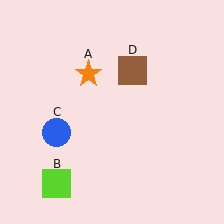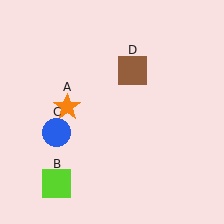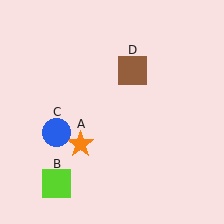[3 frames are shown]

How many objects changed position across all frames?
1 object changed position: orange star (object A).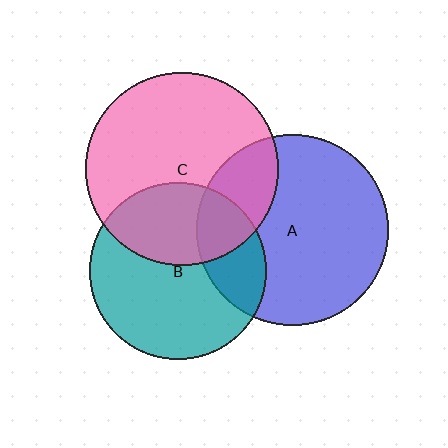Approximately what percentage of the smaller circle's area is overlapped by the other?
Approximately 25%.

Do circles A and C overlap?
Yes.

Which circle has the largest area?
Circle C (pink).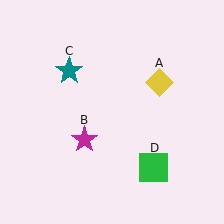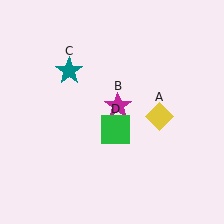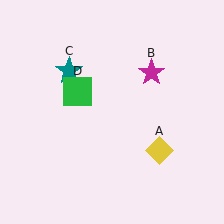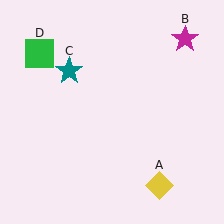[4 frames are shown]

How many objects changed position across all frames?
3 objects changed position: yellow diamond (object A), magenta star (object B), green square (object D).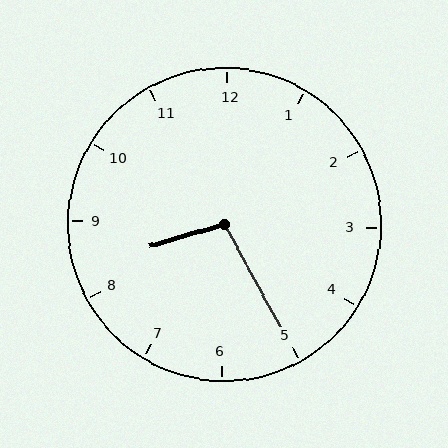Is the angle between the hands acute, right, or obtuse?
It is obtuse.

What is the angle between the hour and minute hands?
Approximately 102 degrees.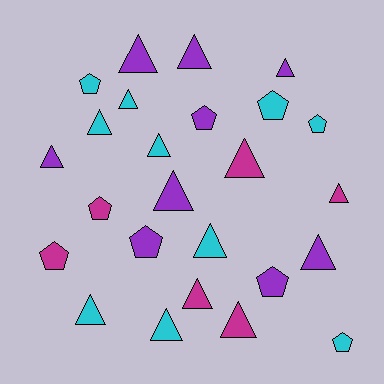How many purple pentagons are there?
There are 3 purple pentagons.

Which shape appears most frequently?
Triangle, with 16 objects.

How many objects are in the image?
There are 25 objects.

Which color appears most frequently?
Cyan, with 10 objects.